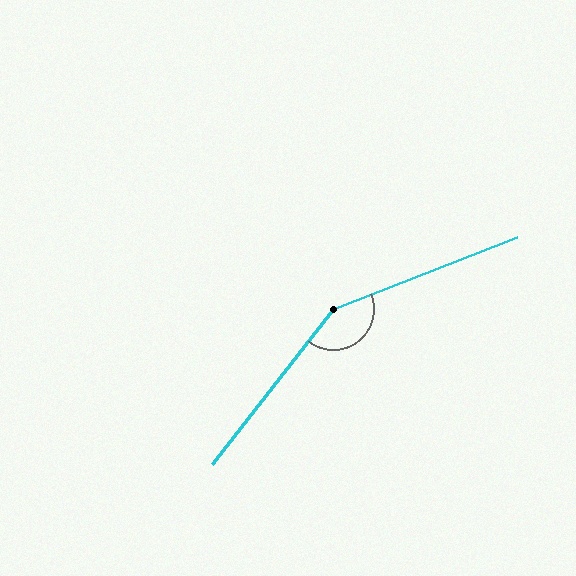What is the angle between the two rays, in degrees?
Approximately 149 degrees.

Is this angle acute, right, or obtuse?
It is obtuse.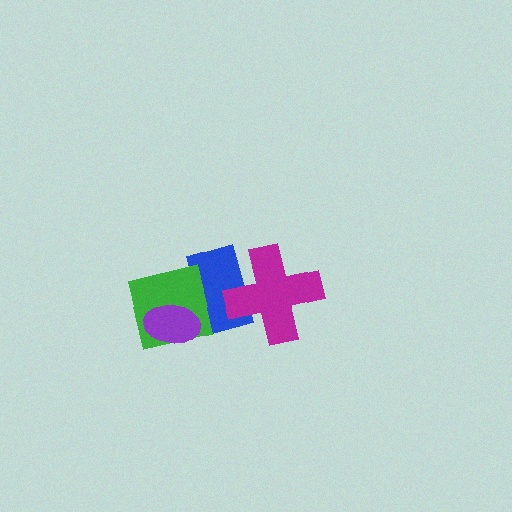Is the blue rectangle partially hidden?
Yes, it is partially covered by another shape.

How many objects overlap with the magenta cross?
1 object overlaps with the magenta cross.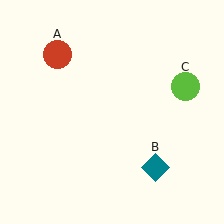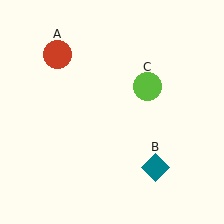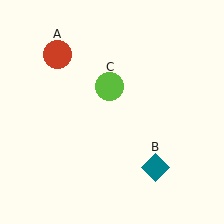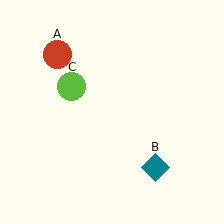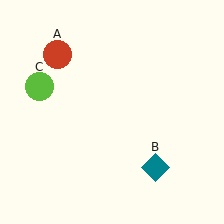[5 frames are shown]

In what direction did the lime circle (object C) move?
The lime circle (object C) moved left.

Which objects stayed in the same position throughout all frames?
Red circle (object A) and teal diamond (object B) remained stationary.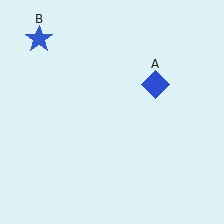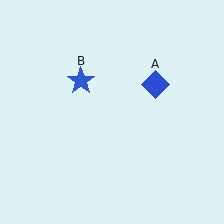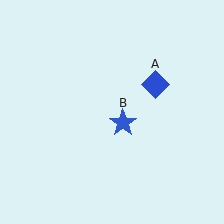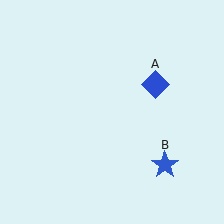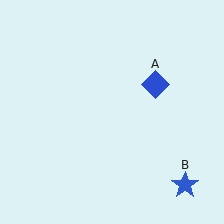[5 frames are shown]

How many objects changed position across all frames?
1 object changed position: blue star (object B).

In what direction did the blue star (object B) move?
The blue star (object B) moved down and to the right.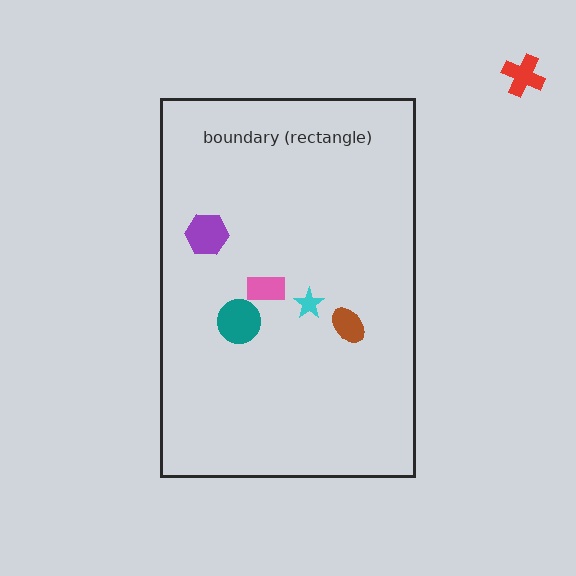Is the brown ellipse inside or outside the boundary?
Inside.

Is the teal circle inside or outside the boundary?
Inside.